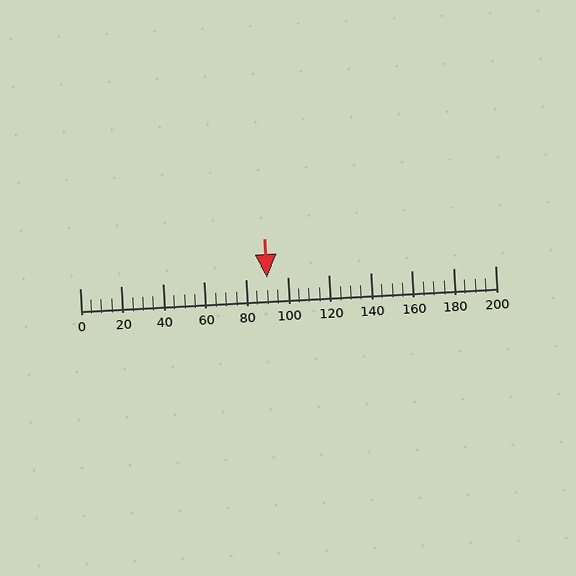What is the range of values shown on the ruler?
The ruler shows values from 0 to 200.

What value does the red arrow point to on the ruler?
The red arrow points to approximately 90.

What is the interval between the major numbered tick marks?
The major tick marks are spaced 20 units apart.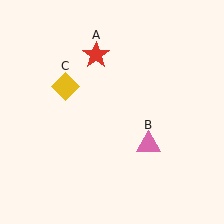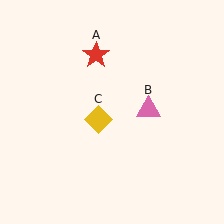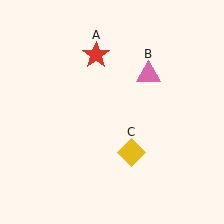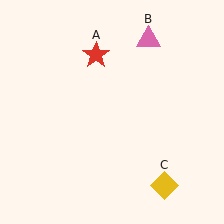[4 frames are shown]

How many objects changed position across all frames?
2 objects changed position: pink triangle (object B), yellow diamond (object C).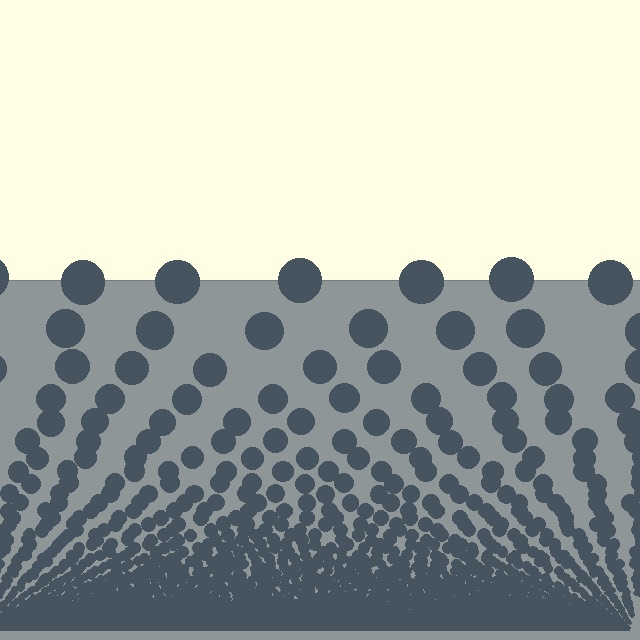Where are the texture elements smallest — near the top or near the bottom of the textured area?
Near the bottom.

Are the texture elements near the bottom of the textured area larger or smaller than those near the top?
Smaller. The gradient is inverted — elements near the bottom are smaller and denser.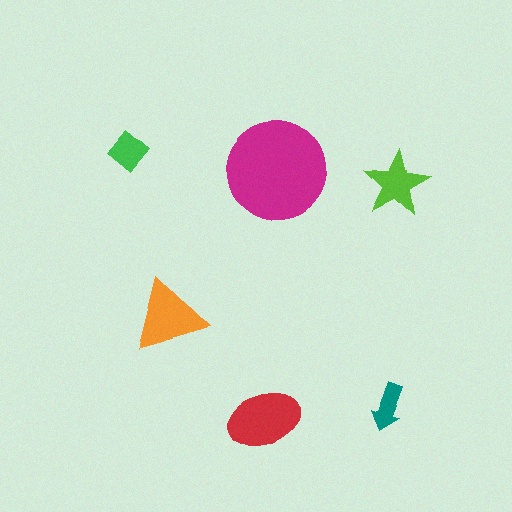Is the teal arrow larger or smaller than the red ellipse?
Smaller.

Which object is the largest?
The magenta circle.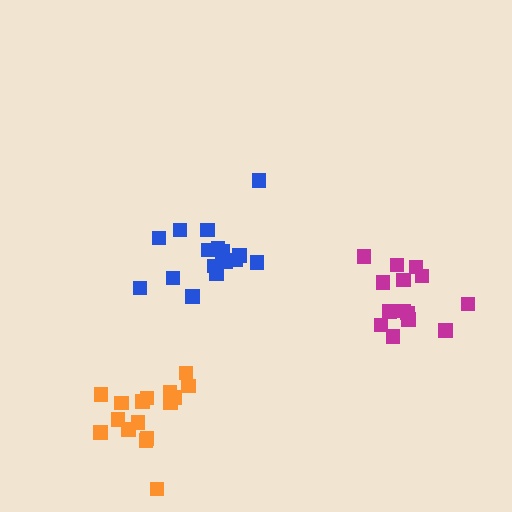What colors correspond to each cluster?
The clusters are colored: orange, magenta, blue.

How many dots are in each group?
Group 1: 16 dots, Group 2: 14 dots, Group 3: 16 dots (46 total).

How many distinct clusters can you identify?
There are 3 distinct clusters.